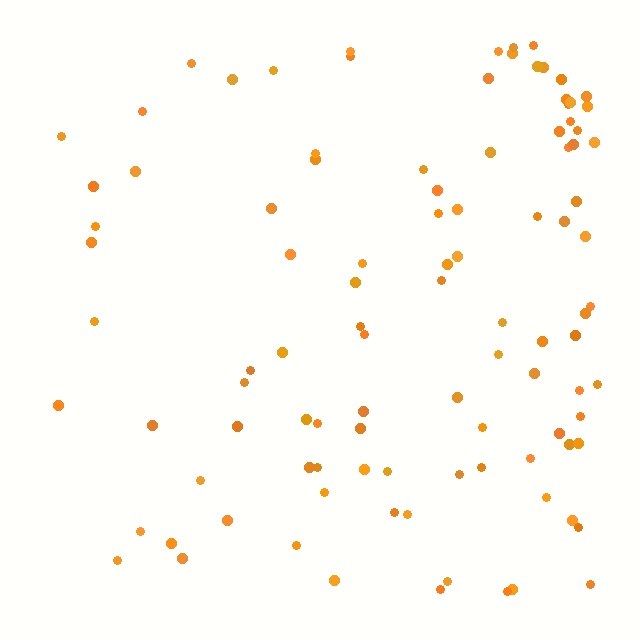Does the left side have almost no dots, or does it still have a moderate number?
Still a moderate number, just noticeably fewer than the right.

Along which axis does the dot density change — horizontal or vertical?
Horizontal.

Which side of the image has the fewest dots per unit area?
The left.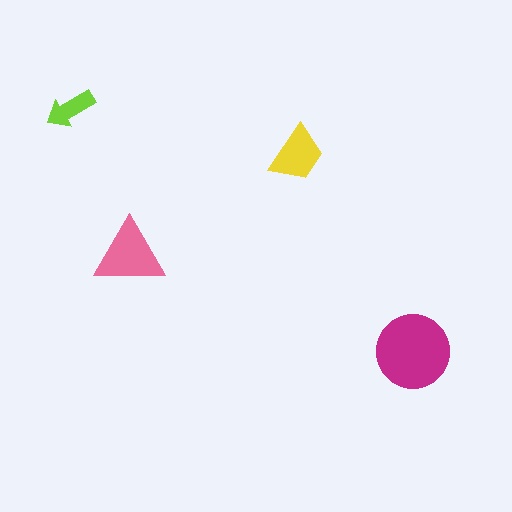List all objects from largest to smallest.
The magenta circle, the pink triangle, the yellow trapezoid, the lime arrow.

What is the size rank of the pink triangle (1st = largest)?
2nd.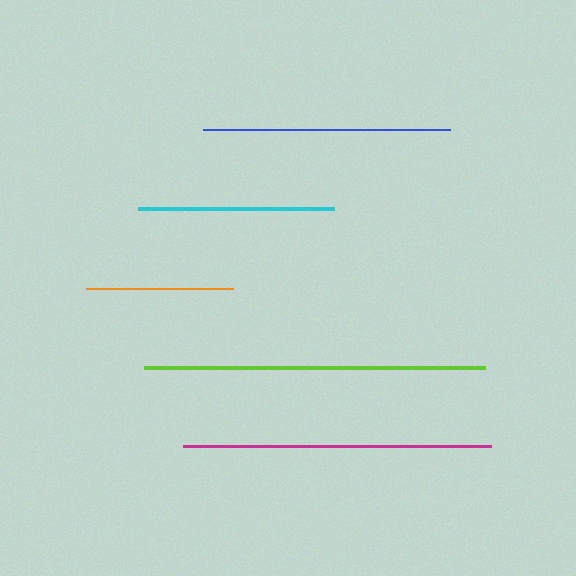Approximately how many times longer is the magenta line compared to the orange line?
The magenta line is approximately 2.1 times the length of the orange line.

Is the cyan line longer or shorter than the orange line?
The cyan line is longer than the orange line.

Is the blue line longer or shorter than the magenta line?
The magenta line is longer than the blue line.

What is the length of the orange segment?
The orange segment is approximately 148 pixels long.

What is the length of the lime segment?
The lime segment is approximately 341 pixels long.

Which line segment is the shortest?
The orange line is the shortest at approximately 148 pixels.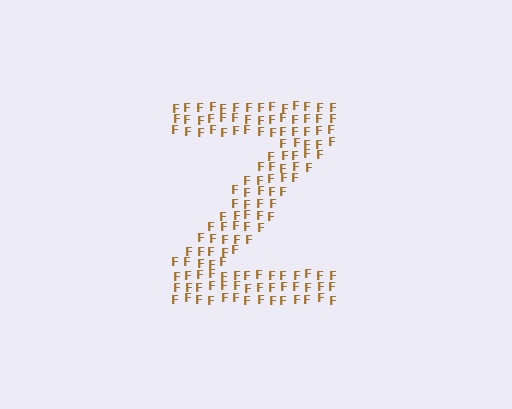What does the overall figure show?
The overall figure shows the letter Z.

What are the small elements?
The small elements are letter F's.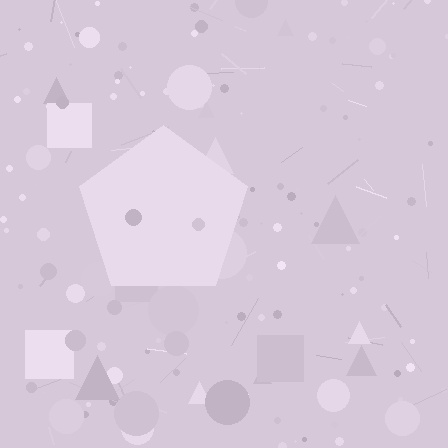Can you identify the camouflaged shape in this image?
The camouflaged shape is a pentagon.